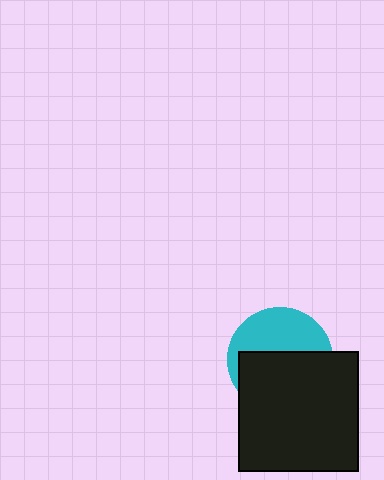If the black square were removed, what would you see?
You would see the complete cyan circle.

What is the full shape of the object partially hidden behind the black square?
The partially hidden object is a cyan circle.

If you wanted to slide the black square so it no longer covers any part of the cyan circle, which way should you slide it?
Slide it down — that is the most direct way to separate the two shapes.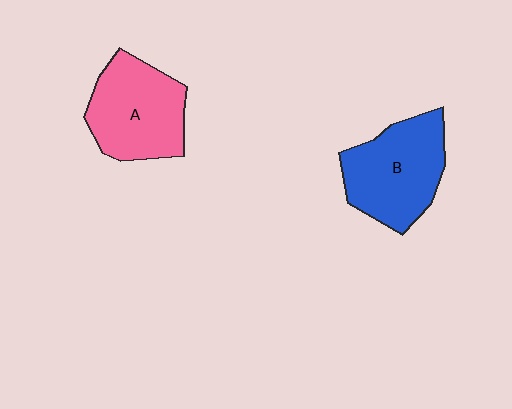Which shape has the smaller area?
Shape A (pink).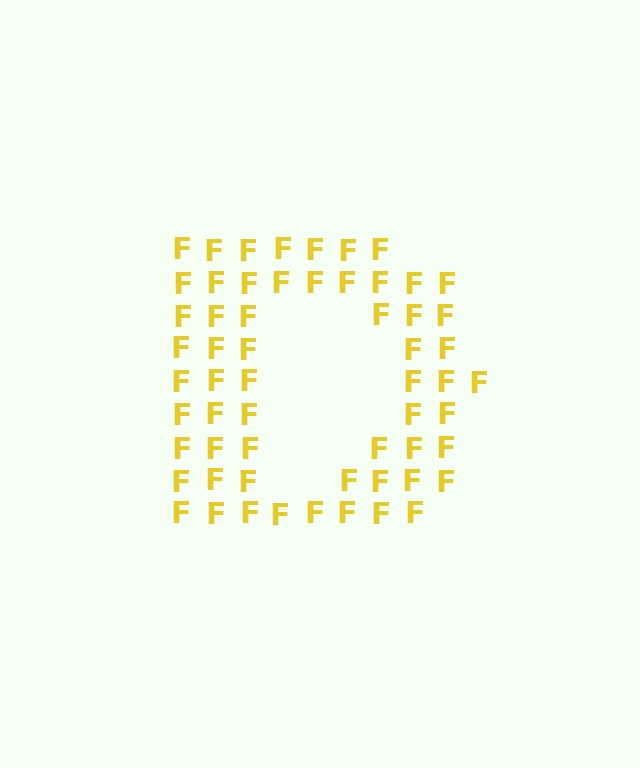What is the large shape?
The large shape is the letter D.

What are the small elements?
The small elements are letter F's.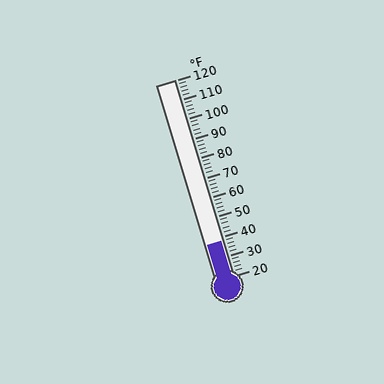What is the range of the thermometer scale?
The thermometer scale ranges from 20°F to 120°F.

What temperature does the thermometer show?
The thermometer shows approximately 38°F.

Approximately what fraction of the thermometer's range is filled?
The thermometer is filled to approximately 20% of its range.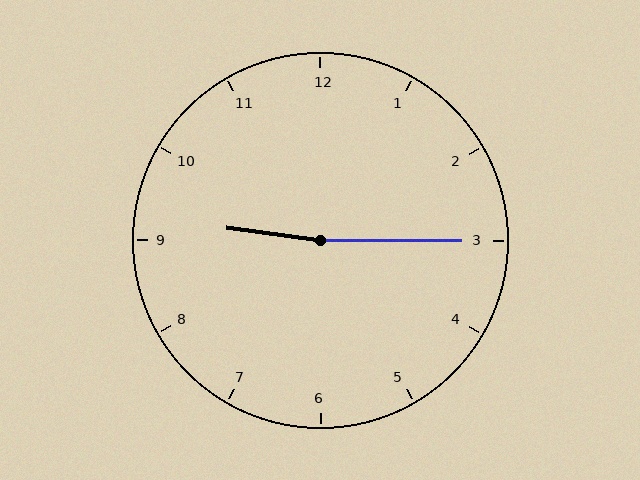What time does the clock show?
9:15.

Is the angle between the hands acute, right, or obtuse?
It is obtuse.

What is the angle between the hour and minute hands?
Approximately 172 degrees.